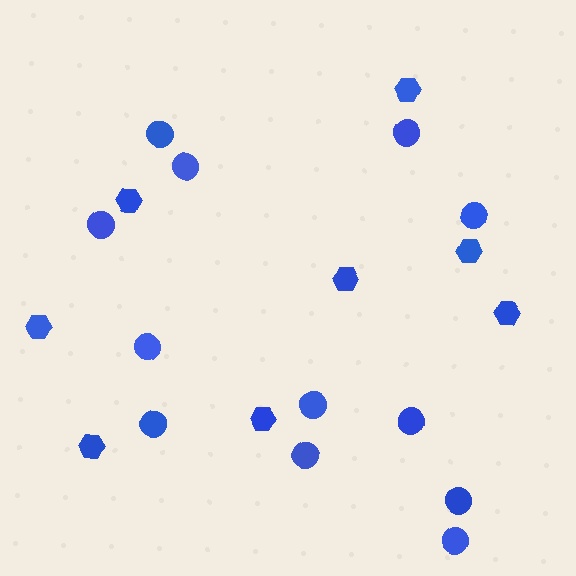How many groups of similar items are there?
There are 2 groups: one group of circles (12) and one group of hexagons (8).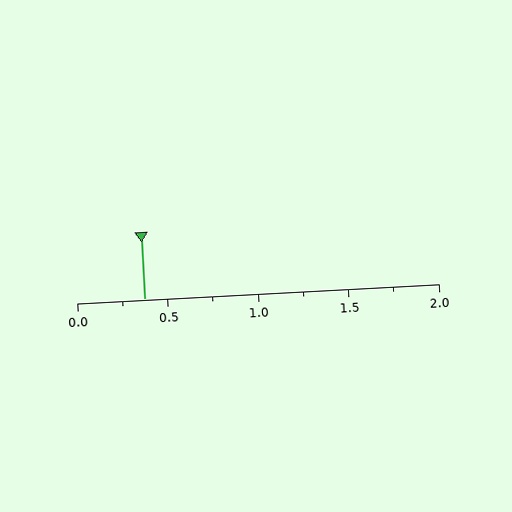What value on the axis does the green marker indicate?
The marker indicates approximately 0.38.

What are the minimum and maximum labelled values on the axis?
The axis runs from 0.0 to 2.0.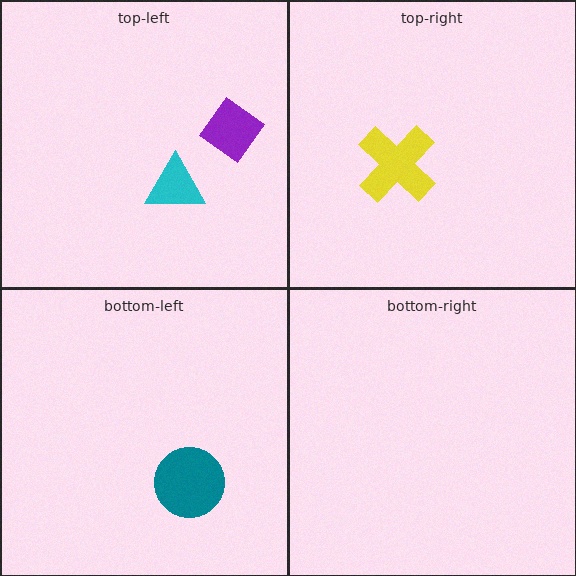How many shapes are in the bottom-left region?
1.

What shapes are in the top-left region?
The cyan triangle, the purple diamond.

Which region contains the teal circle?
The bottom-left region.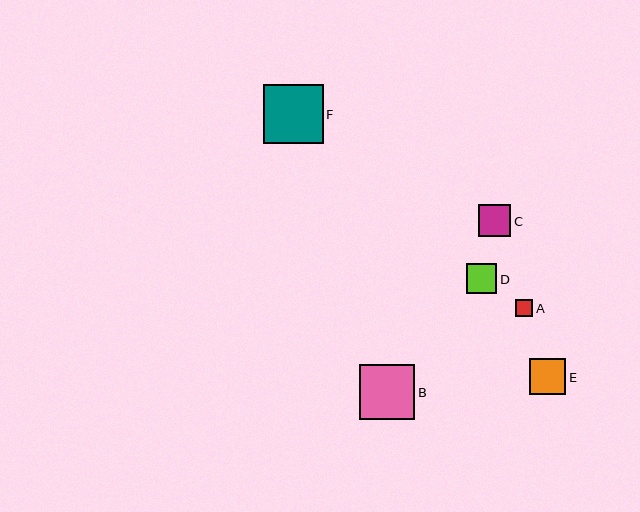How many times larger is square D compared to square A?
Square D is approximately 1.7 times the size of square A.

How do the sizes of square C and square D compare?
Square C and square D are approximately the same size.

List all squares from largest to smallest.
From largest to smallest: F, B, E, C, D, A.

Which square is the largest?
Square F is the largest with a size of approximately 60 pixels.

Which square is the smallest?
Square A is the smallest with a size of approximately 17 pixels.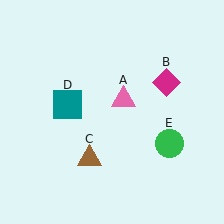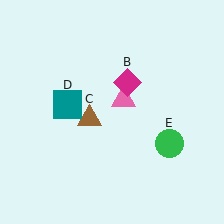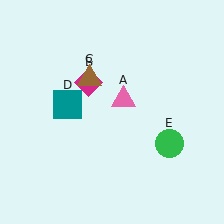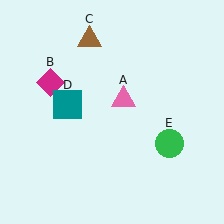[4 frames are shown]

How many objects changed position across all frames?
2 objects changed position: magenta diamond (object B), brown triangle (object C).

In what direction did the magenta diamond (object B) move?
The magenta diamond (object B) moved left.